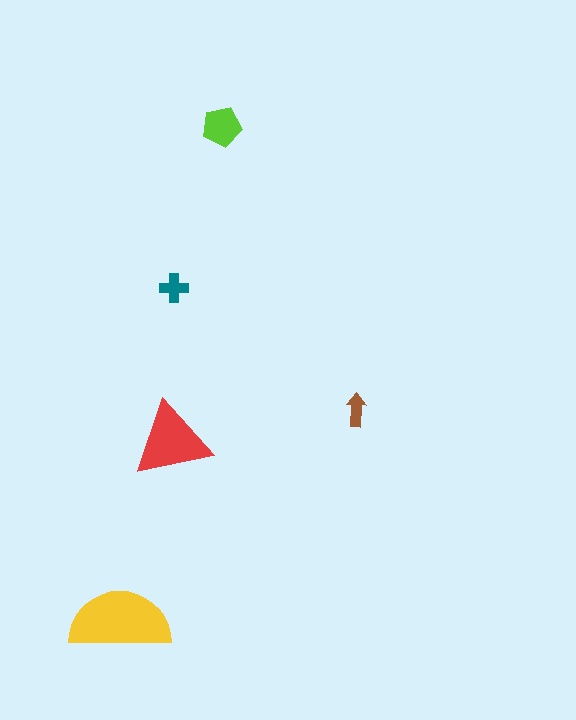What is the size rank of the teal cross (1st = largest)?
4th.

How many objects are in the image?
There are 5 objects in the image.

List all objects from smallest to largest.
The brown arrow, the teal cross, the lime pentagon, the red triangle, the yellow semicircle.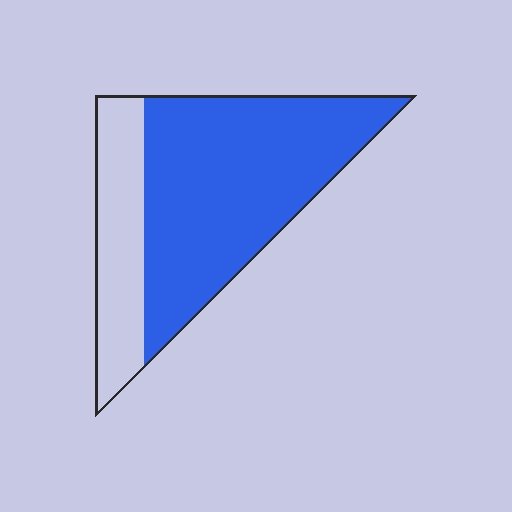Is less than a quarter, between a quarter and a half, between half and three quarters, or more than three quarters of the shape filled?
Between half and three quarters.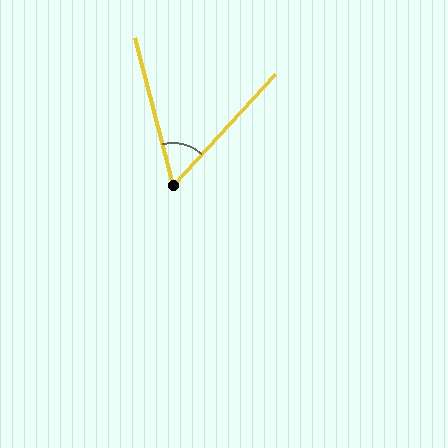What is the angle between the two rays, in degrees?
Approximately 57 degrees.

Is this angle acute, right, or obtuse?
It is acute.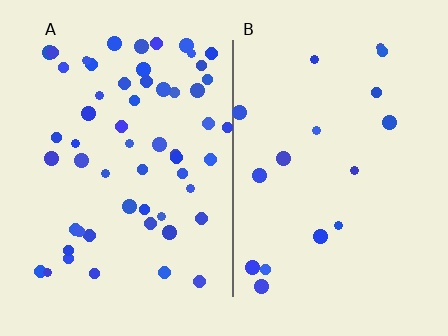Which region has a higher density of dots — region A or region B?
A (the left).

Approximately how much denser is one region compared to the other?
Approximately 3.3× — region A over region B.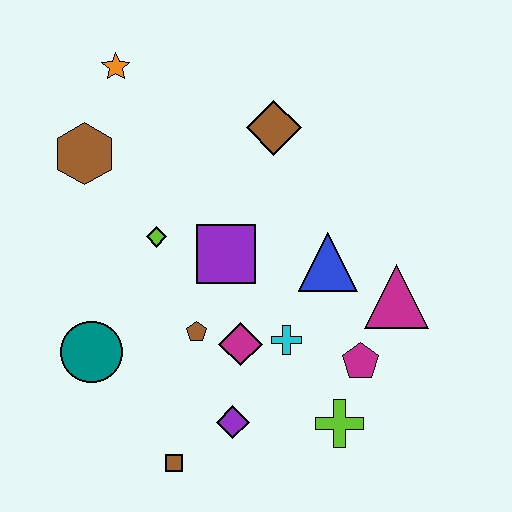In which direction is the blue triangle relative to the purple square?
The blue triangle is to the right of the purple square.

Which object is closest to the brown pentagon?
The magenta diamond is closest to the brown pentagon.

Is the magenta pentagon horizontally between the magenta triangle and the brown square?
Yes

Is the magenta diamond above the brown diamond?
No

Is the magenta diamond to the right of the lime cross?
No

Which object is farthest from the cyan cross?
The orange star is farthest from the cyan cross.